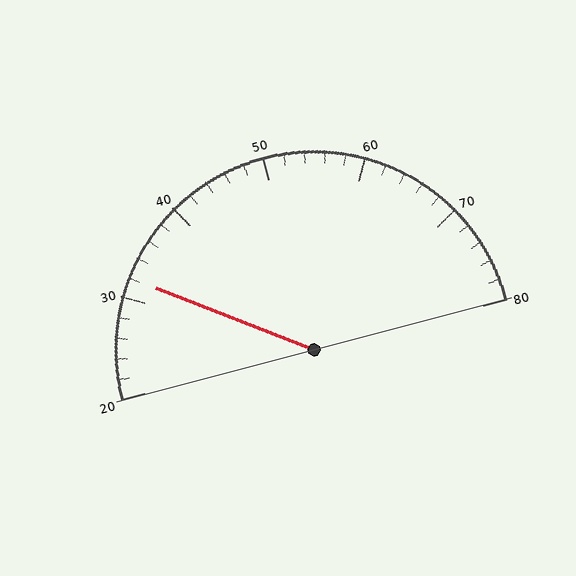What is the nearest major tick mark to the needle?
The nearest major tick mark is 30.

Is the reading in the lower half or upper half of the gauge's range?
The reading is in the lower half of the range (20 to 80).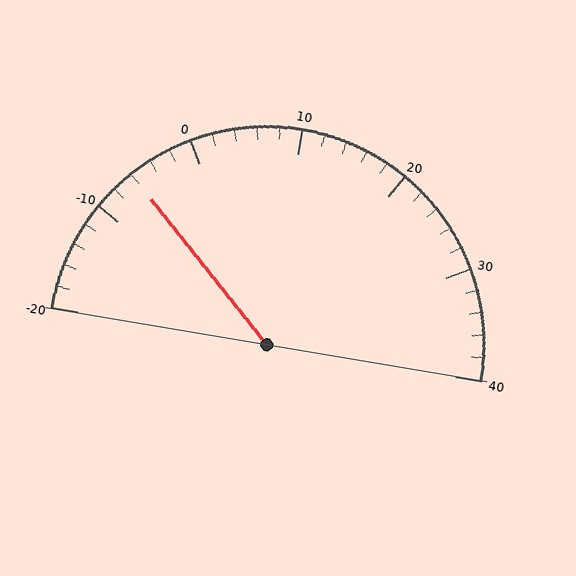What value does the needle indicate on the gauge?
The needle indicates approximately -6.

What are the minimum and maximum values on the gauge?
The gauge ranges from -20 to 40.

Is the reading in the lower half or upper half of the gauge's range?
The reading is in the lower half of the range (-20 to 40).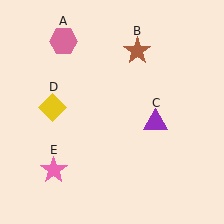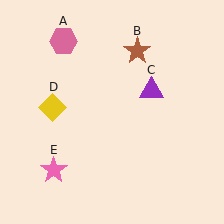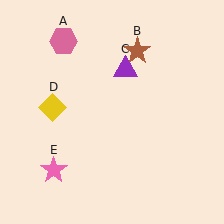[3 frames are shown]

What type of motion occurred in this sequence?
The purple triangle (object C) rotated counterclockwise around the center of the scene.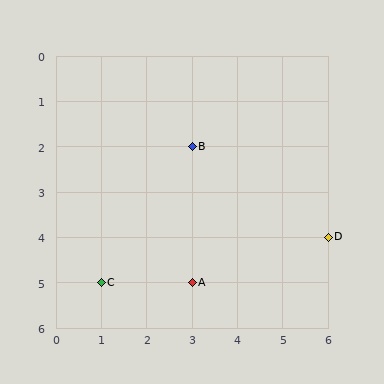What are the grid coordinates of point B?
Point B is at grid coordinates (3, 2).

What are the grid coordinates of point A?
Point A is at grid coordinates (3, 5).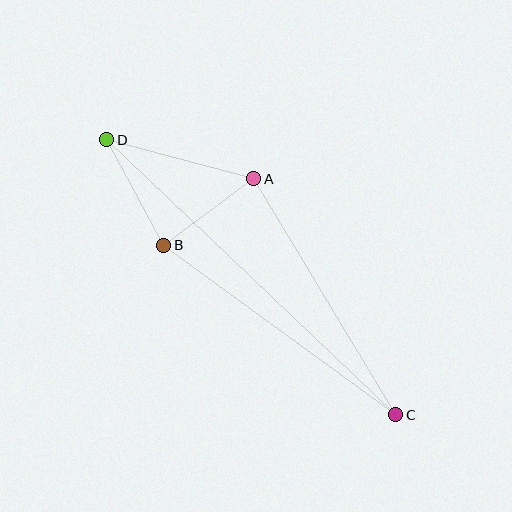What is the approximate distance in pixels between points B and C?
The distance between B and C is approximately 287 pixels.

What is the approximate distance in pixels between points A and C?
The distance between A and C is approximately 275 pixels.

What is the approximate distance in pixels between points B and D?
The distance between B and D is approximately 120 pixels.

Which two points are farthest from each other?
Points C and D are farthest from each other.